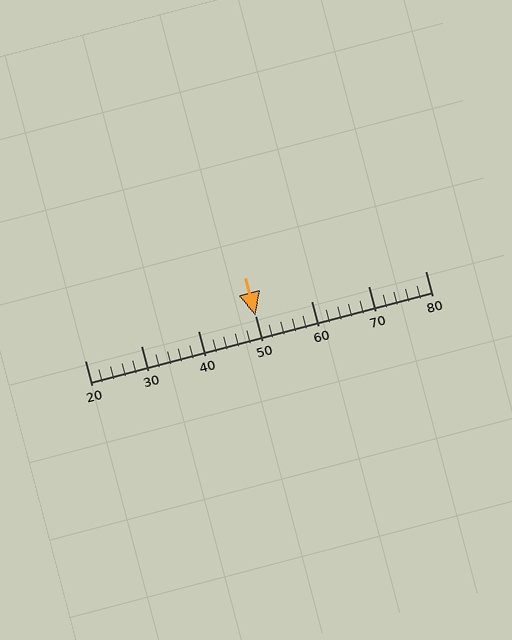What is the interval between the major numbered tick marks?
The major tick marks are spaced 10 units apart.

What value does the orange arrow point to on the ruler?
The orange arrow points to approximately 50.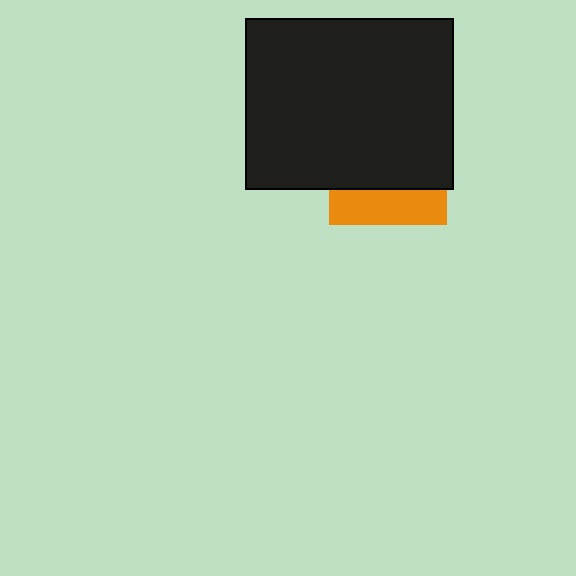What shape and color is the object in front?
The object in front is a black rectangle.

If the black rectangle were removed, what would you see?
You would see the complete orange square.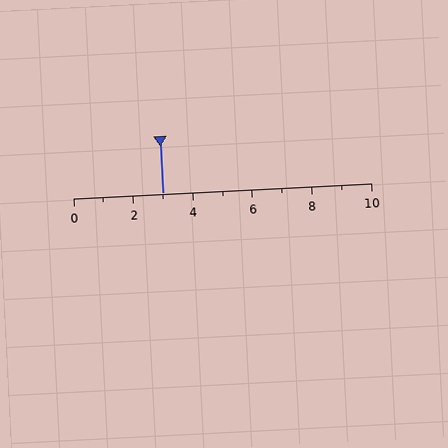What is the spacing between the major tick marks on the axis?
The major ticks are spaced 2 apart.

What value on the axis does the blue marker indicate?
The marker indicates approximately 3.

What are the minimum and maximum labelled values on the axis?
The axis runs from 0 to 10.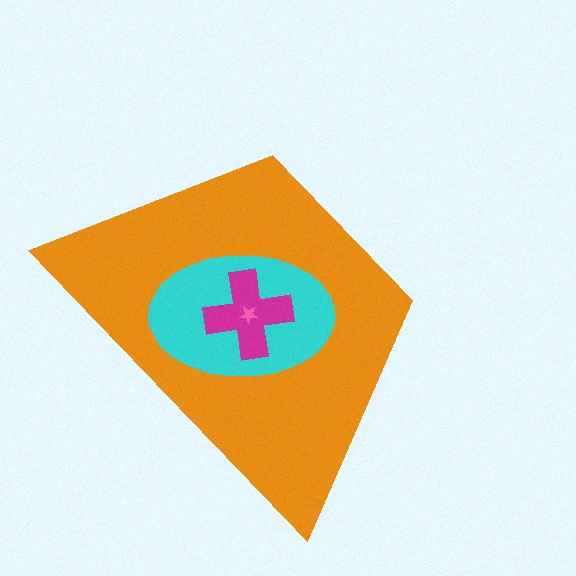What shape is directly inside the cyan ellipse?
The magenta cross.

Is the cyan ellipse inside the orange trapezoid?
Yes.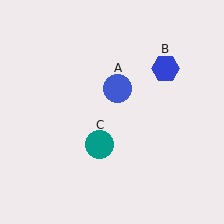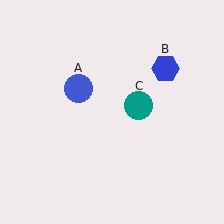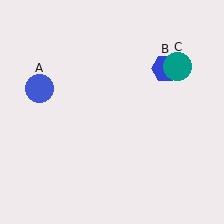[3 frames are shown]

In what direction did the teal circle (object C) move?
The teal circle (object C) moved up and to the right.